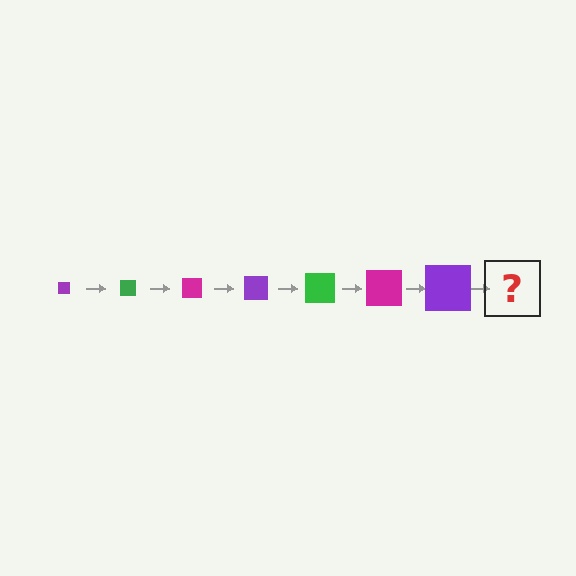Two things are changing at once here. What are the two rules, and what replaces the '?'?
The two rules are that the square grows larger each step and the color cycles through purple, green, and magenta. The '?' should be a green square, larger than the previous one.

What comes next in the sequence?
The next element should be a green square, larger than the previous one.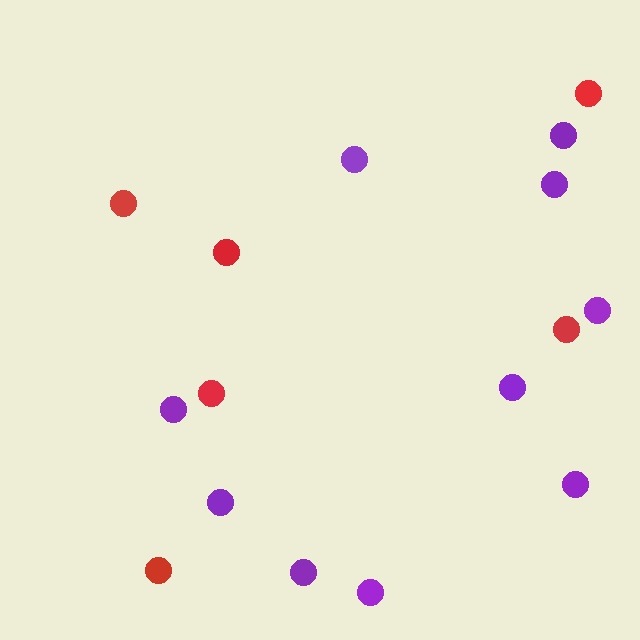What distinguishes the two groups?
There are 2 groups: one group of purple circles (10) and one group of red circles (6).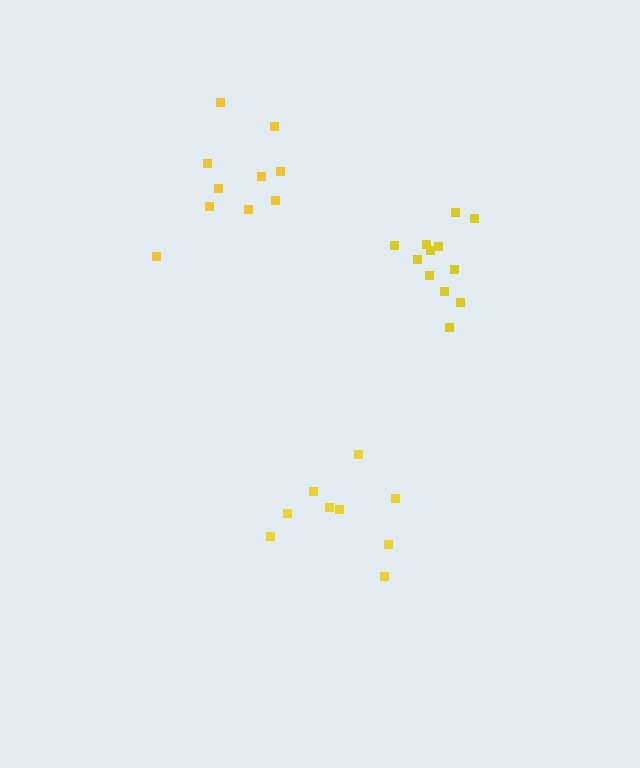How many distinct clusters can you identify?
There are 3 distinct clusters.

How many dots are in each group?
Group 1: 12 dots, Group 2: 10 dots, Group 3: 9 dots (31 total).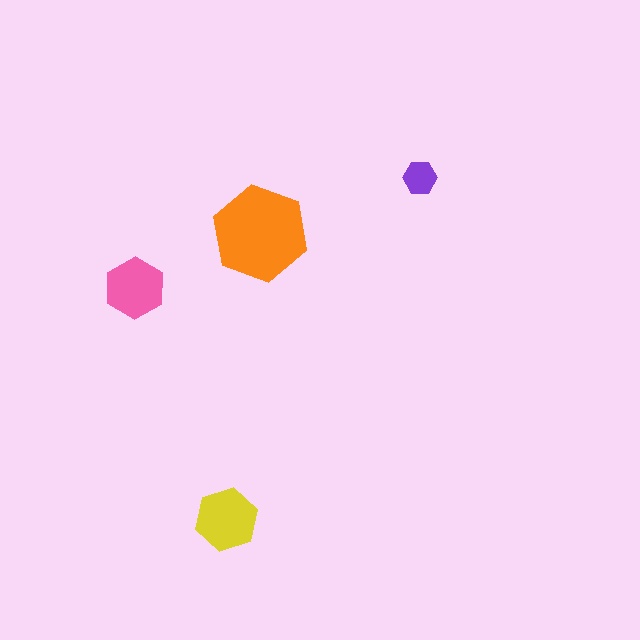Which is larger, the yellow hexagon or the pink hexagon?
The yellow one.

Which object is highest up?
The purple hexagon is topmost.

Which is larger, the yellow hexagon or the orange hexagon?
The orange one.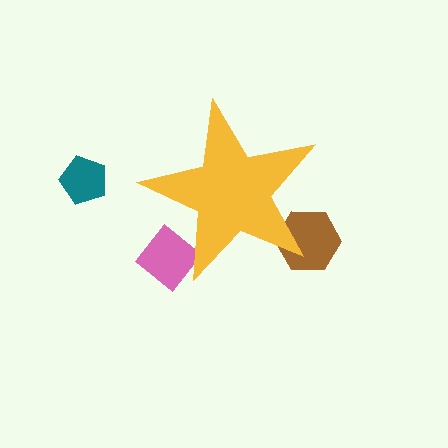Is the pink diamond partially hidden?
Yes, the pink diamond is partially hidden behind the yellow star.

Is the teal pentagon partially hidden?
No, the teal pentagon is fully visible.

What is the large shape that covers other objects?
A yellow star.